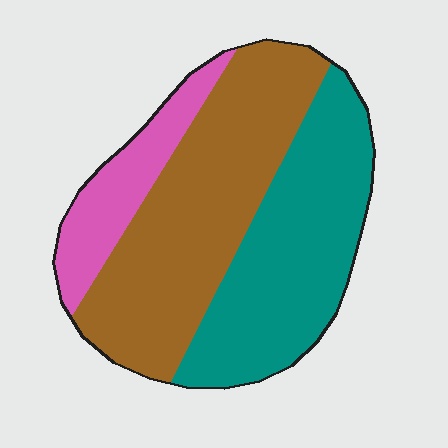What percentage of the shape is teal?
Teal covers around 40% of the shape.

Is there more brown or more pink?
Brown.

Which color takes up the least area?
Pink, at roughly 15%.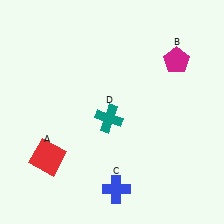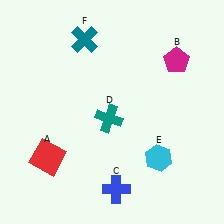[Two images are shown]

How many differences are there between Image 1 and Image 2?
There are 2 differences between the two images.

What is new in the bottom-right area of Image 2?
A cyan hexagon (E) was added in the bottom-right area of Image 2.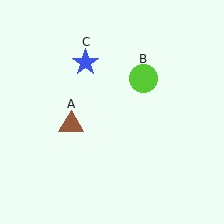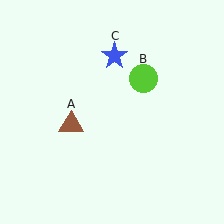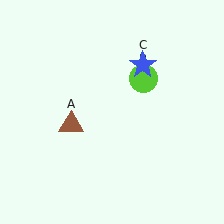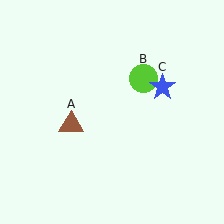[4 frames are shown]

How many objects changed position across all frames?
1 object changed position: blue star (object C).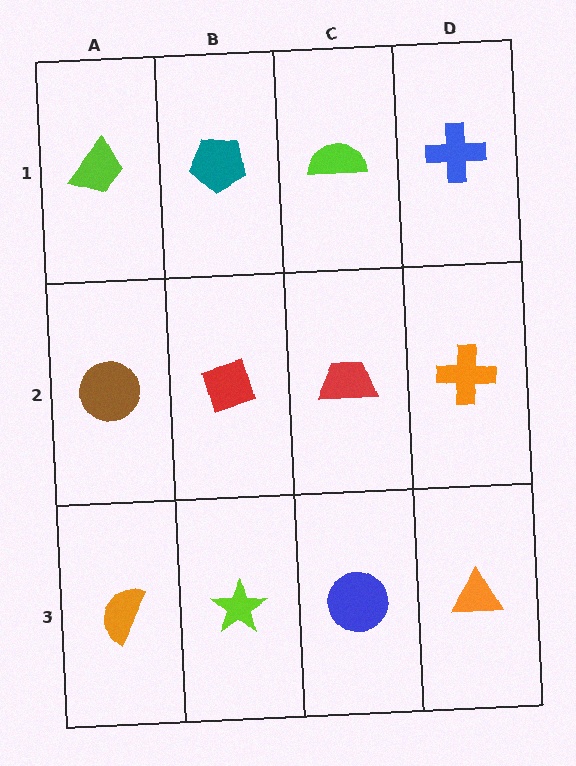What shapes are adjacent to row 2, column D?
A blue cross (row 1, column D), an orange triangle (row 3, column D), a red trapezoid (row 2, column C).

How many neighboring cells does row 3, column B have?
3.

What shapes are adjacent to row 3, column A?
A brown circle (row 2, column A), a lime star (row 3, column B).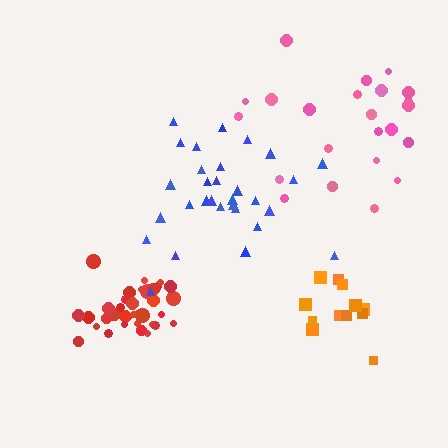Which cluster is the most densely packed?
Red.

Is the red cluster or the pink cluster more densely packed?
Red.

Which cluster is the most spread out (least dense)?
Pink.